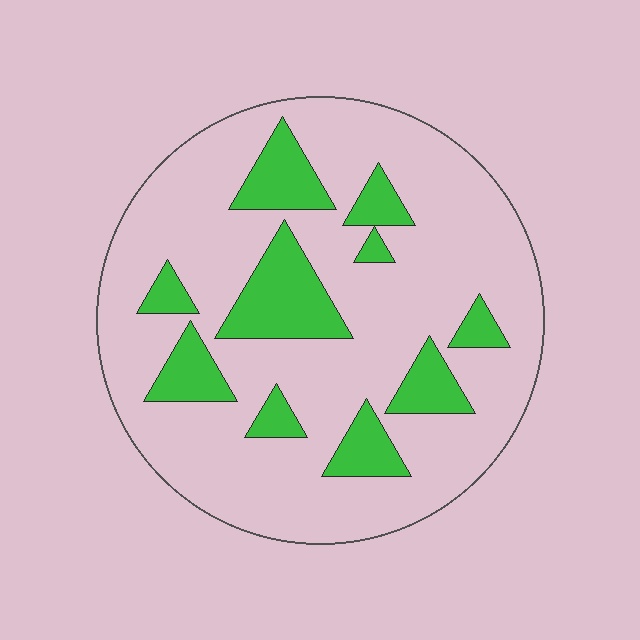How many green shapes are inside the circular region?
10.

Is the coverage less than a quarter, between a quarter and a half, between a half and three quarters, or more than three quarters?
Less than a quarter.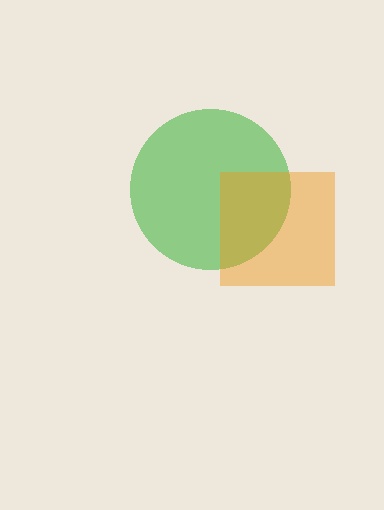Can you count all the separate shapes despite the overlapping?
Yes, there are 2 separate shapes.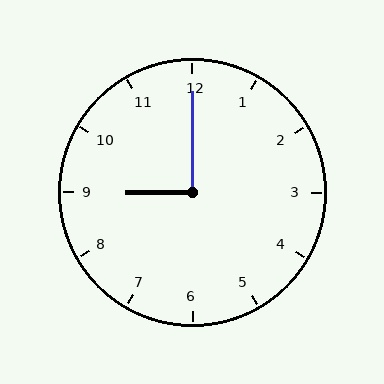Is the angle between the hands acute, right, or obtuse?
It is right.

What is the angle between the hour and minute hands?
Approximately 90 degrees.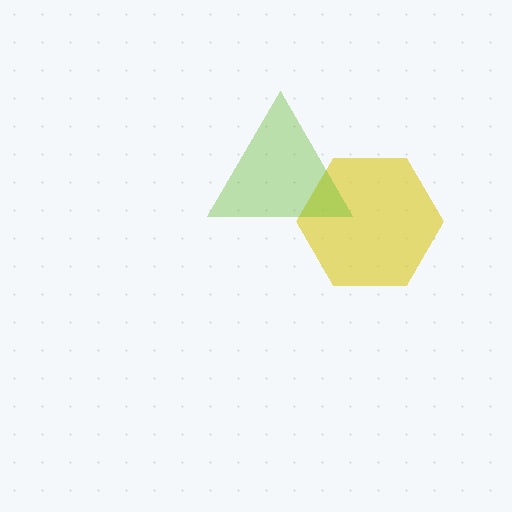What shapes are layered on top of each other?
The layered shapes are: a yellow hexagon, a lime triangle.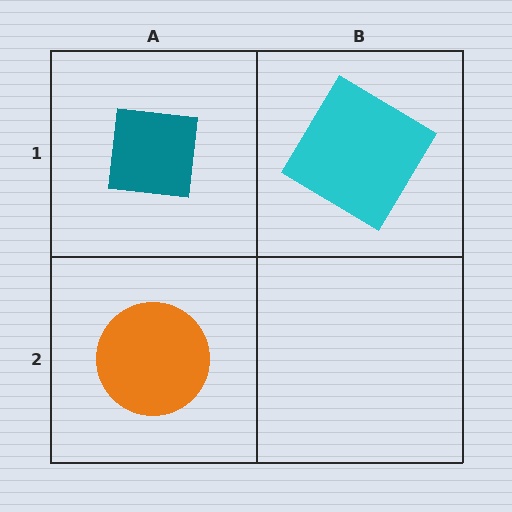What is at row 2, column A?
An orange circle.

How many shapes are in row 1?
2 shapes.